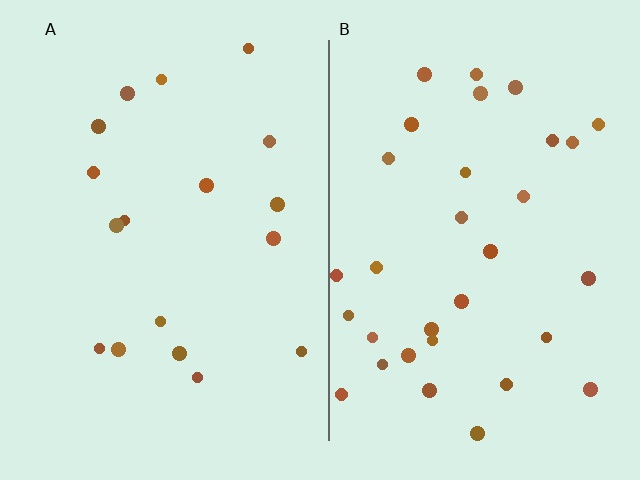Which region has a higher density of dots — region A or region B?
B (the right).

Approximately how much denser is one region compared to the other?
Approximately 1.8× — region B over region A.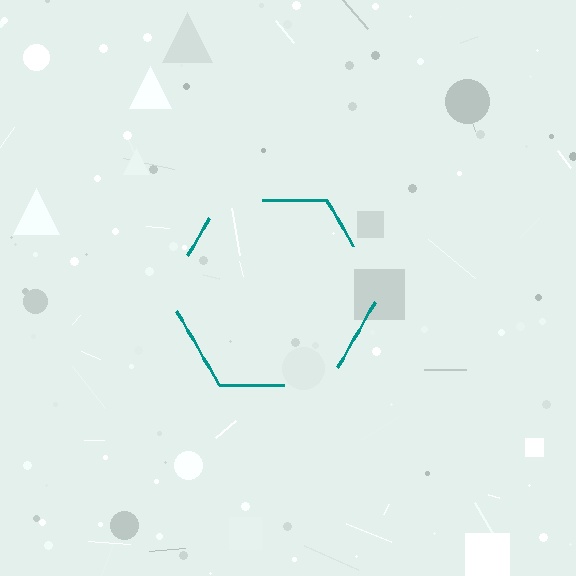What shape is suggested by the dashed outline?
The dashed outline suggests a hexagon.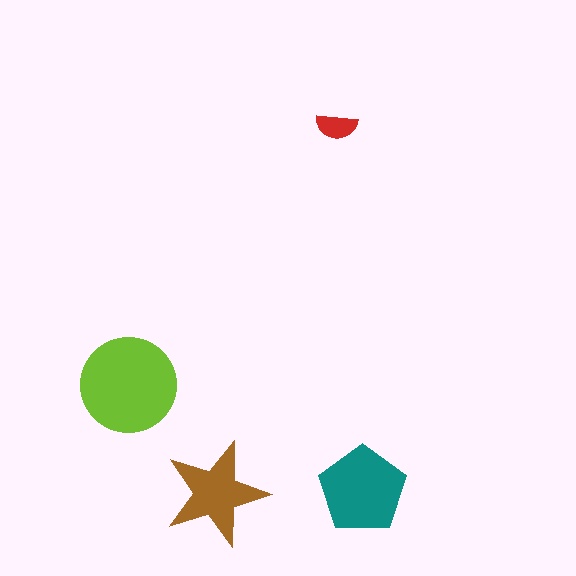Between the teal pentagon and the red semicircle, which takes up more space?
The teal pentagon.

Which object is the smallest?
The red semicircle.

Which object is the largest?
The lime circle.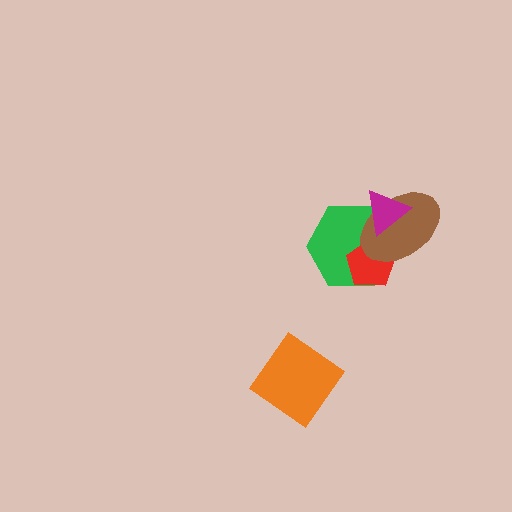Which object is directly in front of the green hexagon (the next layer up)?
The red pentagon is directly in front of the green hexagon.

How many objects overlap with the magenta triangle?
2 objects overlap with the magenta triangle.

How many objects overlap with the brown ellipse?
3 objects overlap with the brown ellipse.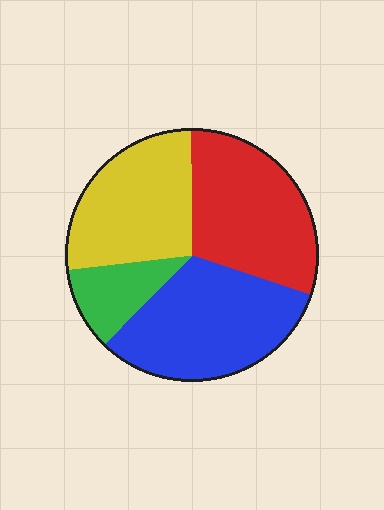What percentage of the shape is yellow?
Yellow takes up about one quarter (1/4) of the shape.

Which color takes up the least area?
Green, at roughly 10%.